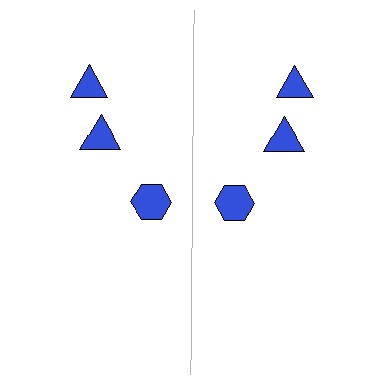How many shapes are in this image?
There are 6 shapes in this image.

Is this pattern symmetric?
Yes, this pattern has bilateral (reflection) symmetry.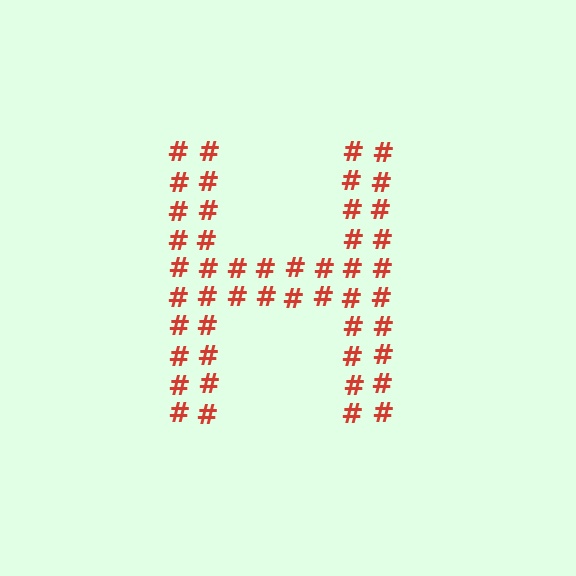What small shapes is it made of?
It is made of small hash symbols.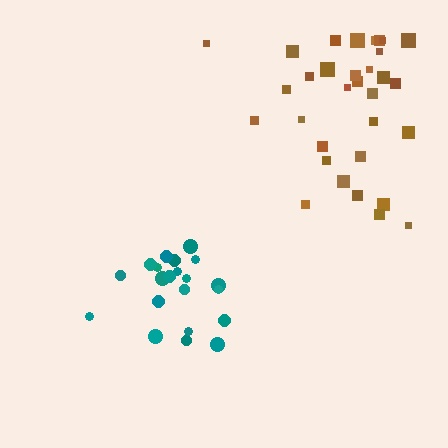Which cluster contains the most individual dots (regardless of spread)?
Brown (33).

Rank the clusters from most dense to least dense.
teal, brown.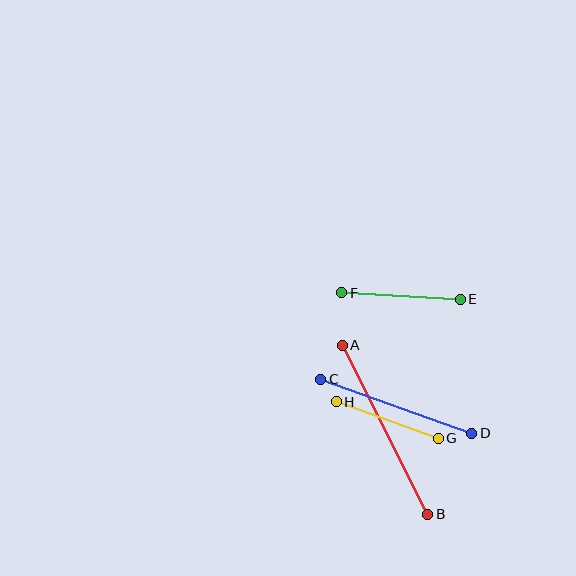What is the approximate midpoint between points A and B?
The midpoint is at approximately (385, 430) pixels.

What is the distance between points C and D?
The distance is approximately 160 pixels.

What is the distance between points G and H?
The distance is approximately 108 pixels.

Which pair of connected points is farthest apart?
Points A and B are farthest apart.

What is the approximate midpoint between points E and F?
The midpoint is at approximately (401, 296) pixels.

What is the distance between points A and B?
The distance is approximately 189 pixels.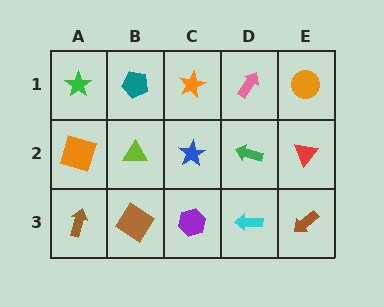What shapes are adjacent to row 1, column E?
A red triangle (row 2, column E), a pink arrow (row 1, column D).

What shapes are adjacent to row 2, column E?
An orange circle (row 1, column E), a brown arrow (row 3, column E), a green arrow (row 2, column D).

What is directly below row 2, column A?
A brown arrow.